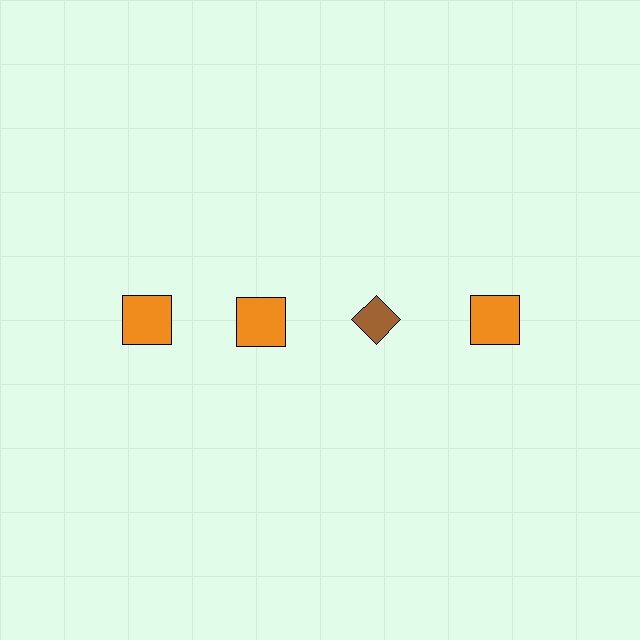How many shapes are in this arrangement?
There are 4 shapes arranged in a grid pattern.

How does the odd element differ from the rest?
It differs in both color (brown instead of orange) and shape (diamond instead of square).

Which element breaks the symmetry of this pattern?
The brown diamond in the top row, center column breaks the symmetry. All other shapes are orange squares.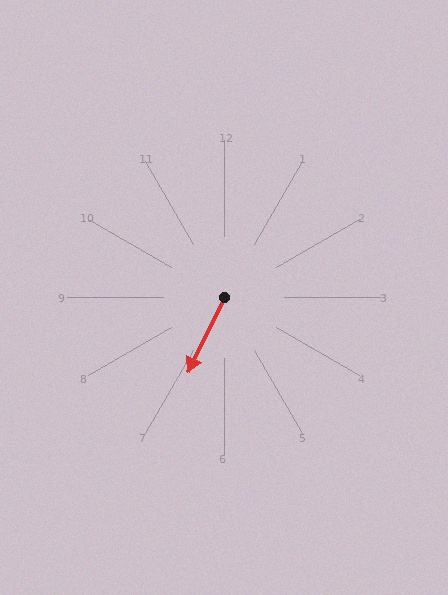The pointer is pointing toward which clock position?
Roughly 7 o'clock.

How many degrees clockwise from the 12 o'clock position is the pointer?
Approximately 206 degrees.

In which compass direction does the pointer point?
Southwest.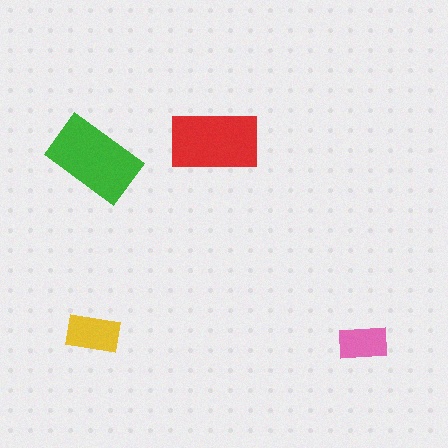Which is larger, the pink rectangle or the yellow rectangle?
The yellow one.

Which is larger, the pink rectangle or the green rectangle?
The green one.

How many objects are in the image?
There are 4 objects in the image.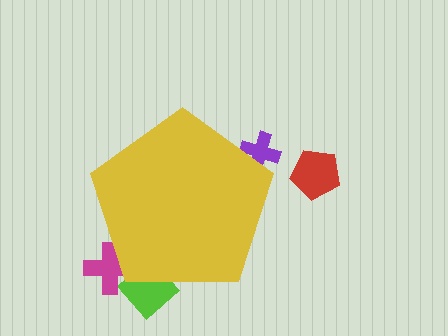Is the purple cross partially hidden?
Yes, the purple cross is partially hidden behind the yellow pentagon.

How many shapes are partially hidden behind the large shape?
3 shapes are partially hidden.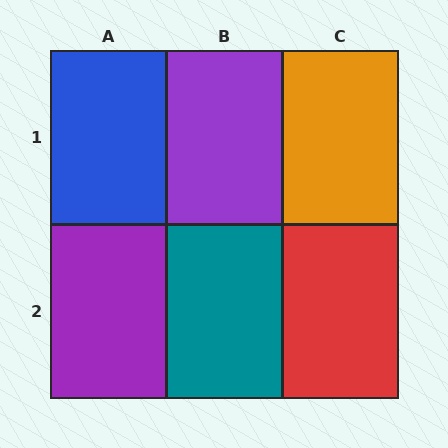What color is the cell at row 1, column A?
Blue.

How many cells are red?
1 cell is red.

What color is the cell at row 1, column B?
Purple.